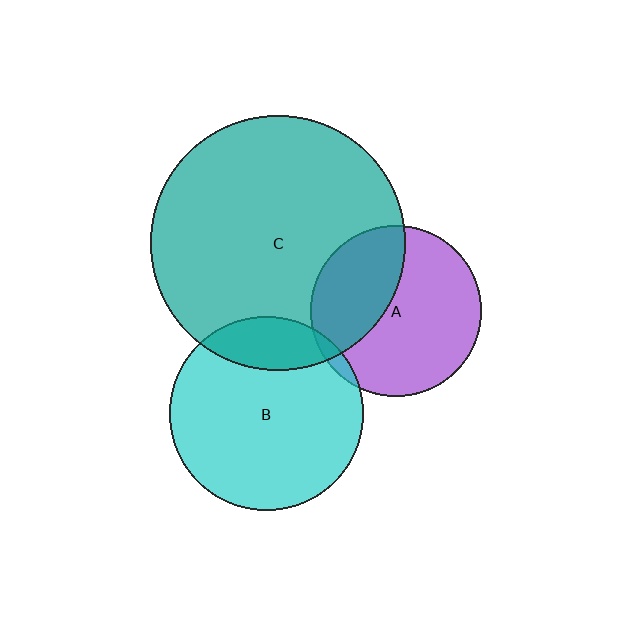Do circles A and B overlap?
Yes.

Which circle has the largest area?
Circle C (teal).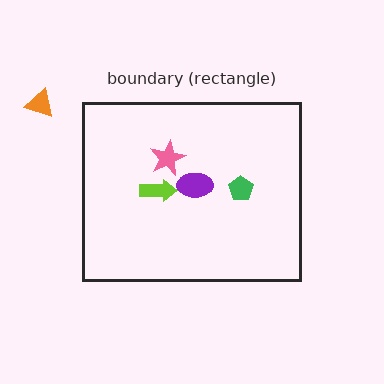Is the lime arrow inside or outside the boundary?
Inside.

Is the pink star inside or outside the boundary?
Inside.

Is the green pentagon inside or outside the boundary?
Inside.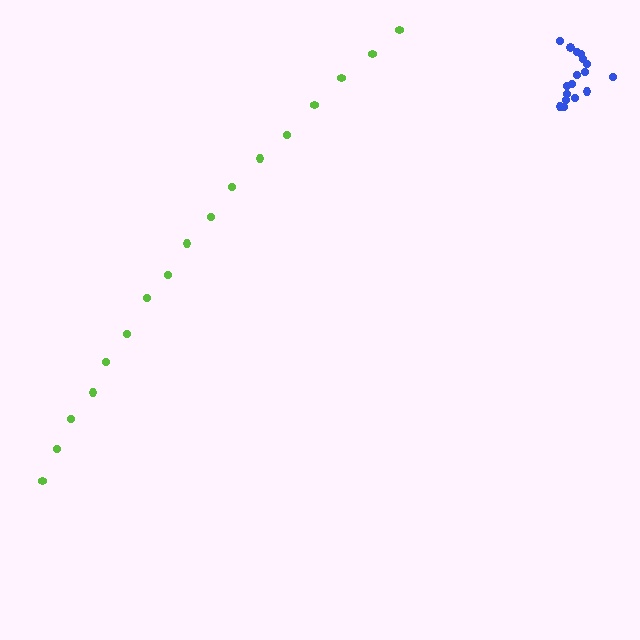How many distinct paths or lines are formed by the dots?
There are 2 distinct paths.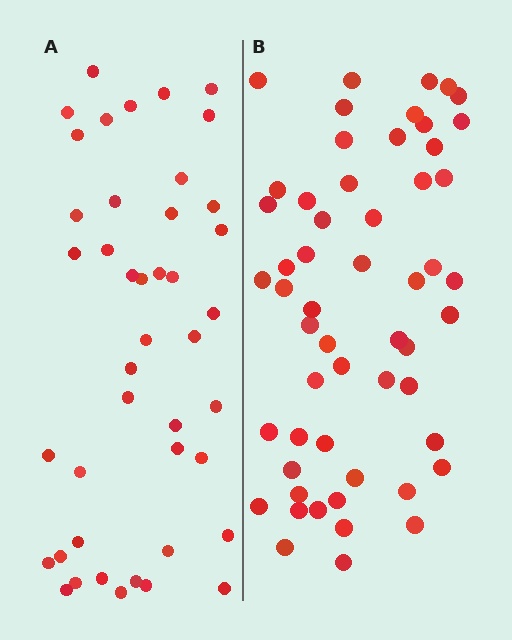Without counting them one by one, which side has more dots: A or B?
Region B (the right region) has more dots.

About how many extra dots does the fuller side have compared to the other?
Region B has roughly 12 or so more dots than region A.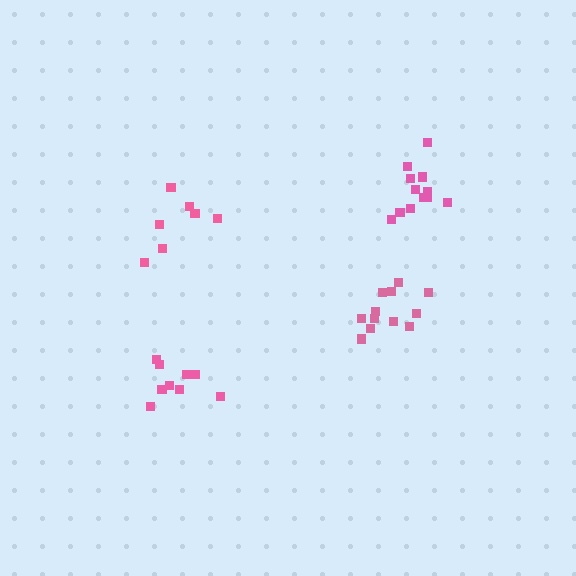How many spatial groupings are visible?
There are 4 spatial groupings.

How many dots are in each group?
Group 1: 12 dots, Group 2: 7 dots, Group 3: 9 dots, Group 4: 12 dots (40 total).